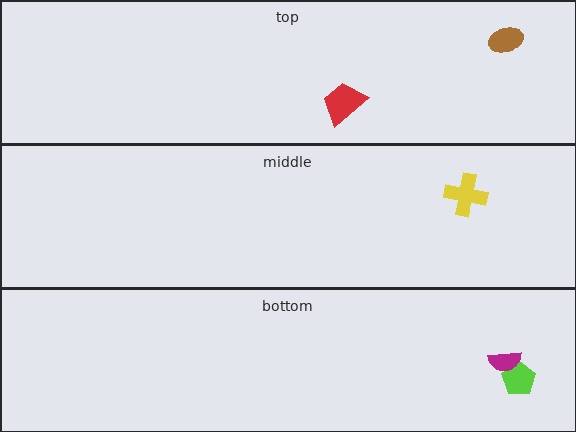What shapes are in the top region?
The red trapezoid, the brown ellipse.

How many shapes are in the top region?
2.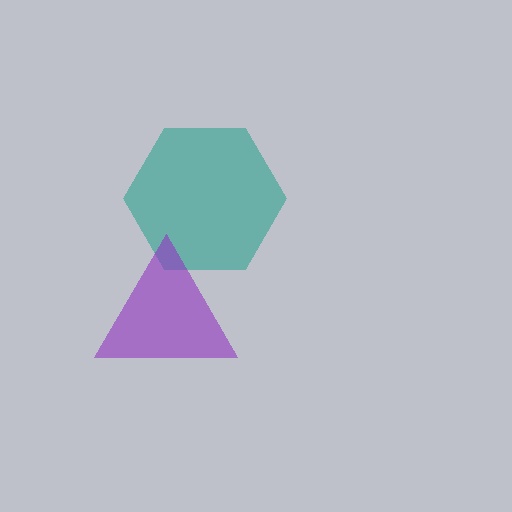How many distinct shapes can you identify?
There are 2 distinct shapes: a teal hexagon, a purple triangle.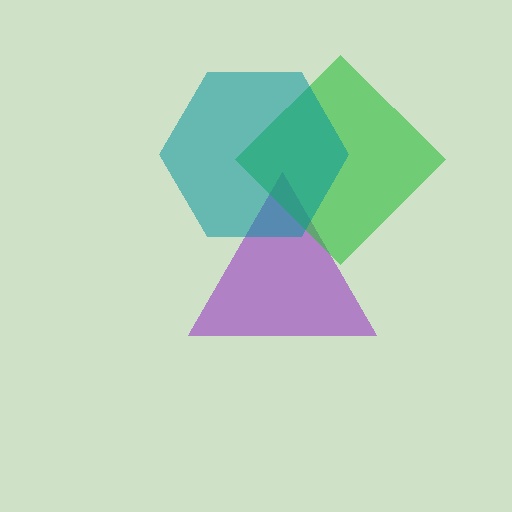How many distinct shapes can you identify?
There are 3 distinct shapes: a purple triangle, a green diamond, a teal hexagon.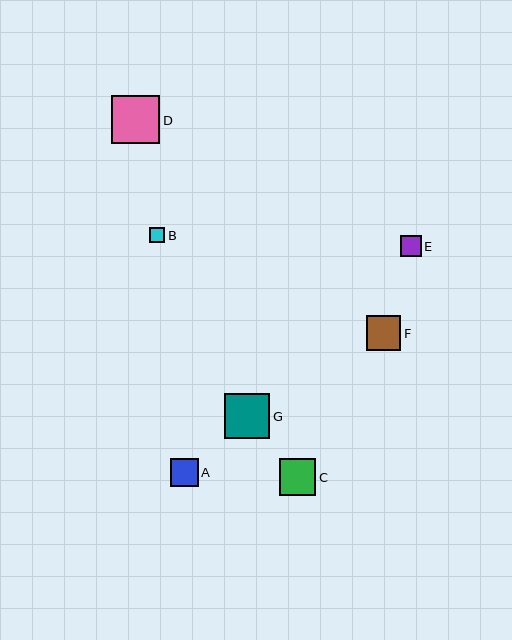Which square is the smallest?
Square B is the smallest with a size of approximately 15 pixels.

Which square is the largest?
Square D is the largest with a size of approximately 48 pixels.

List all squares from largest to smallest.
From largest to smallest: D, G, C, F, A, E, B.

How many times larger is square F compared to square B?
Square F is approximately 2.2 times the size of square B.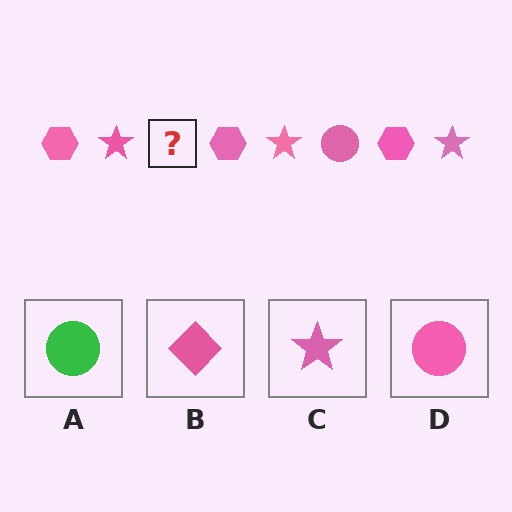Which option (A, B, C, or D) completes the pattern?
D.